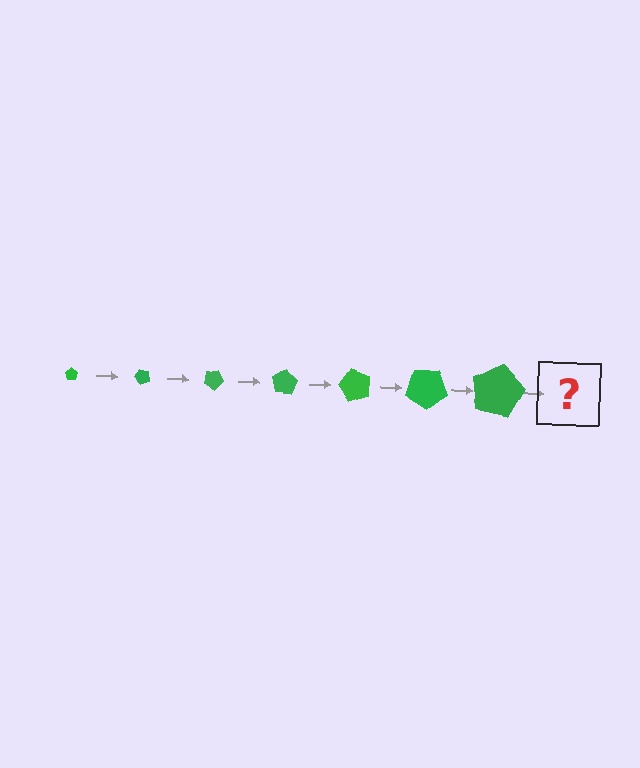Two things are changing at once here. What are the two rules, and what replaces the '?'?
The two rules are that the pentagon grows larger each step and it rotates 50 degrees each step. The '?' should be a pentagon, larger than the previous one and rotated 350 degrees from the start.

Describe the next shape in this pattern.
It should be a pentagon, larger than the previous one and rotated 350 degrees from the start.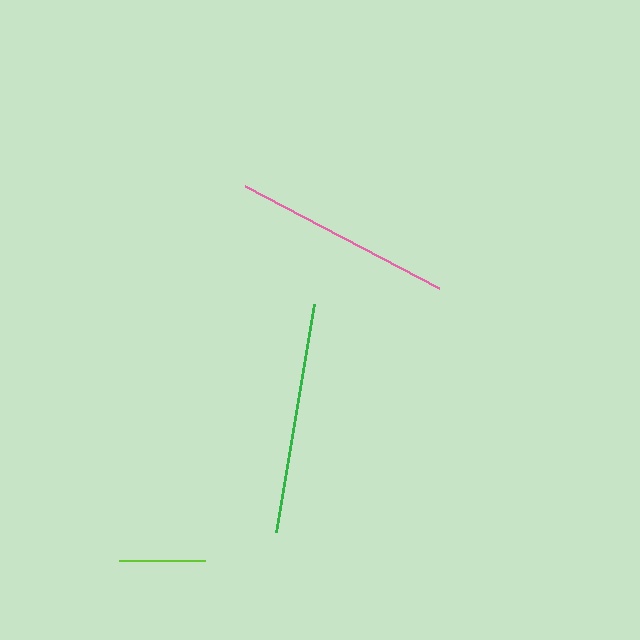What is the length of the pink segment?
The pink segment is approximately 218 pixels long.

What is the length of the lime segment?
The lime segment is approximately 86 pixels long.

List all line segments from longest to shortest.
From longest to shortest: green, pink, lime.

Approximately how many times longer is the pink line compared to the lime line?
The pink line is approximately 2.5 times the length of the lime line.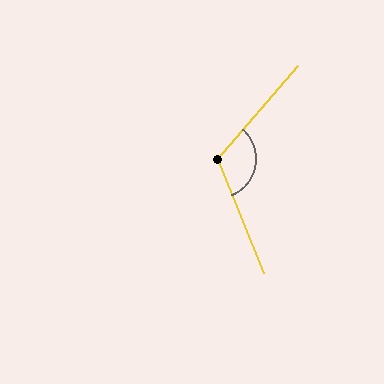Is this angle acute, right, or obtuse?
It is obtuse.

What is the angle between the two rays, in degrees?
Approximately 117 degrees.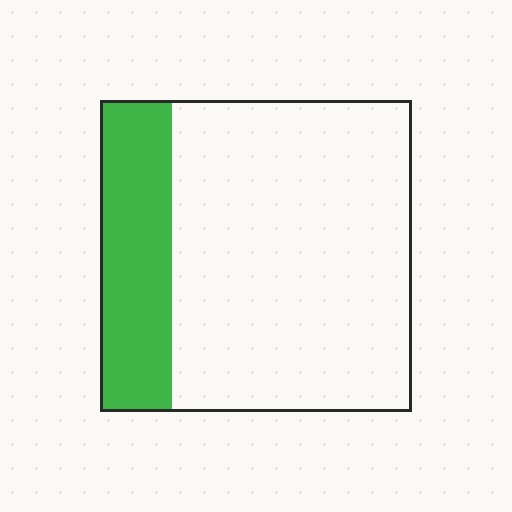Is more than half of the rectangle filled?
No.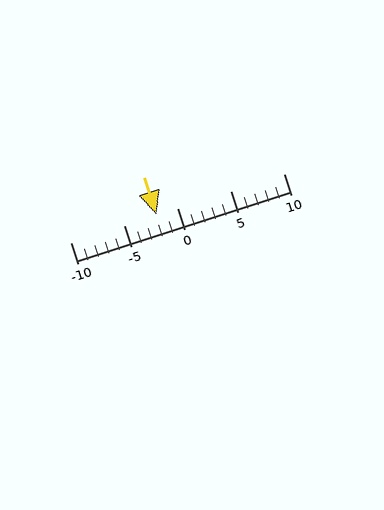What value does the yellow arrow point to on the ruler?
The yellow arrow points to approximately -2.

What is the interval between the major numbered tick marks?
The major tick marks are spaced 5 units apart.